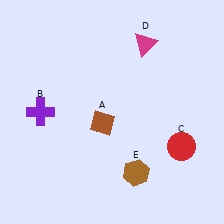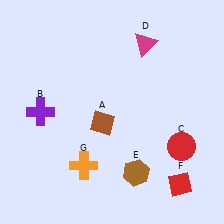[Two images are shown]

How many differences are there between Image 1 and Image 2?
There are 2 differences between the two images.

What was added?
A red diamond (F), an orange cross (G) were added in Image 2.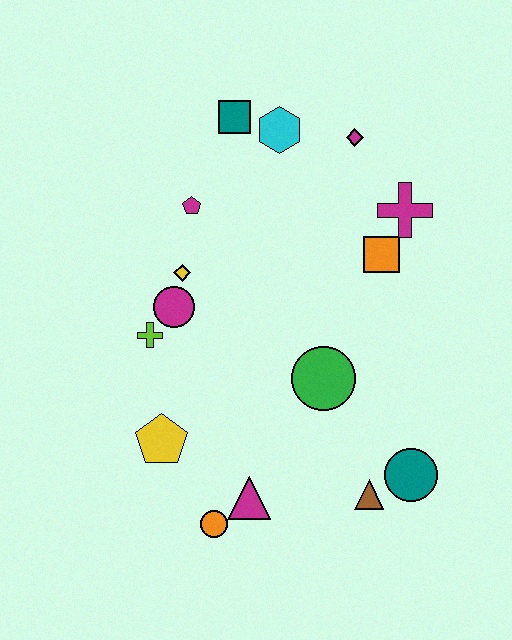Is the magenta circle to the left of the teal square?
Yes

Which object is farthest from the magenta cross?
The orange circle is farthest from the magenta cross.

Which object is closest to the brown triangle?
The teal circle is closest to the brown triangle.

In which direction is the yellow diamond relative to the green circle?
The yellow diamond is to the left of the green circle.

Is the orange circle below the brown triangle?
Yes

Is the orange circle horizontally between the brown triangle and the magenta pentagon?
Yes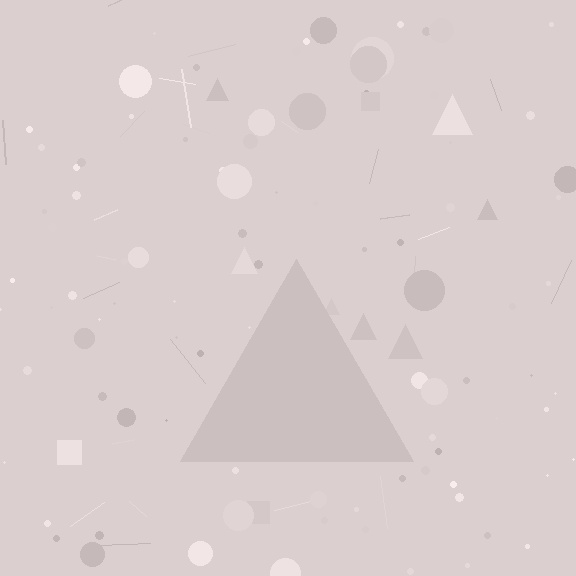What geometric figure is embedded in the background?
A triangle is embedded in the background.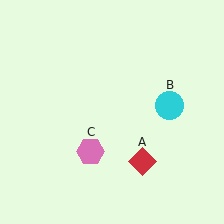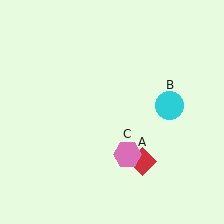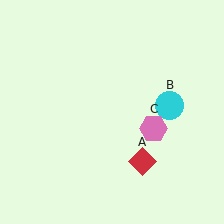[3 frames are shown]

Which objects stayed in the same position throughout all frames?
Red diamond (object A) and cyan circle (object B) remained stationary.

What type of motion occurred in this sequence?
The pink hexagon (object C) rotated counterclockwise around the center of the scene.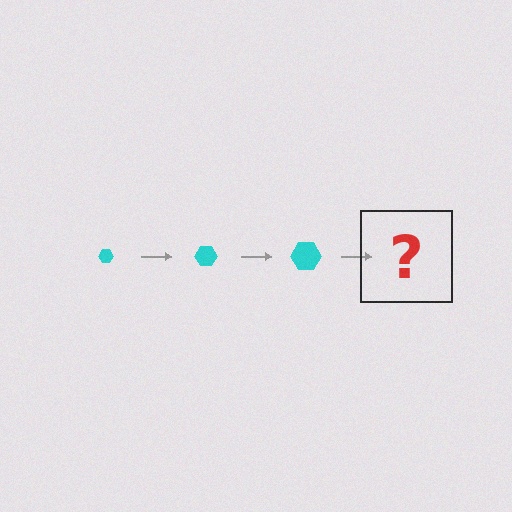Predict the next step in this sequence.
The next step is a cyan hexagon, larger than the previous one.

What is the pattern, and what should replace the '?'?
The pattern is that the hexagon gets progressively larger each step. The '?' should be a cyan hexagon, larger than the previous one.